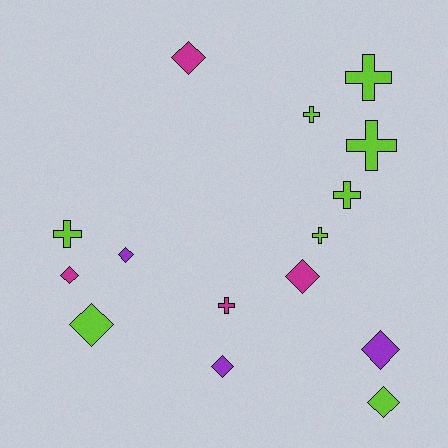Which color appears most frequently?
Lime, with 8 objects.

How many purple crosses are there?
There are no purple crosses.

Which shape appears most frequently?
Diamond, with 8 objects.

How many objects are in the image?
There are 15 objects.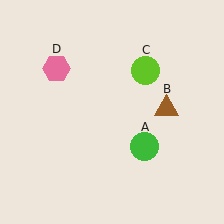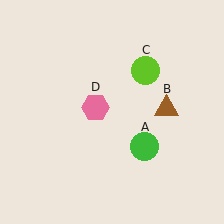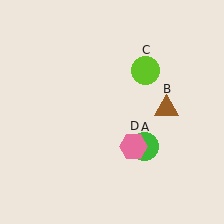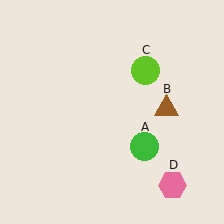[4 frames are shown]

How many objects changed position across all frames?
1 object changed position: pink hexagon (object D).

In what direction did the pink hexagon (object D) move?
The pink hexagon (object D) moved down and to the right.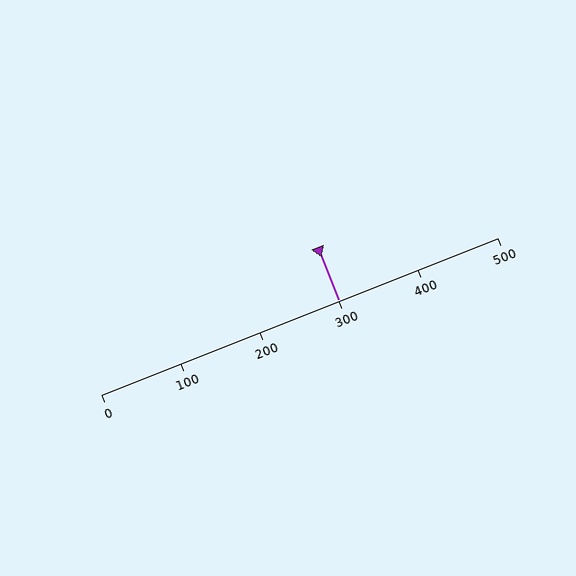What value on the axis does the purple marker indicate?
The marker indicates approximately 300.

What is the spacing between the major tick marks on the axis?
The major ticks are spaced 100 apart.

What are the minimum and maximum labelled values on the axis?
The axis runs from 0 to 500.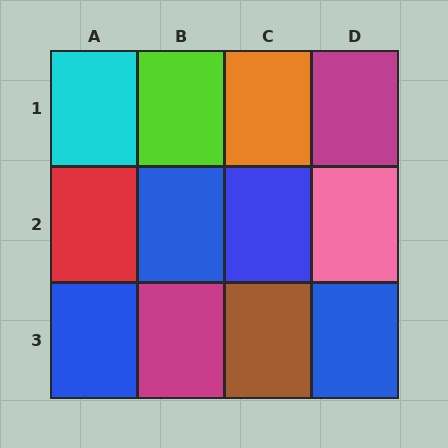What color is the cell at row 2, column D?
Pink.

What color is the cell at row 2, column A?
Red.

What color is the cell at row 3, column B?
Magenta.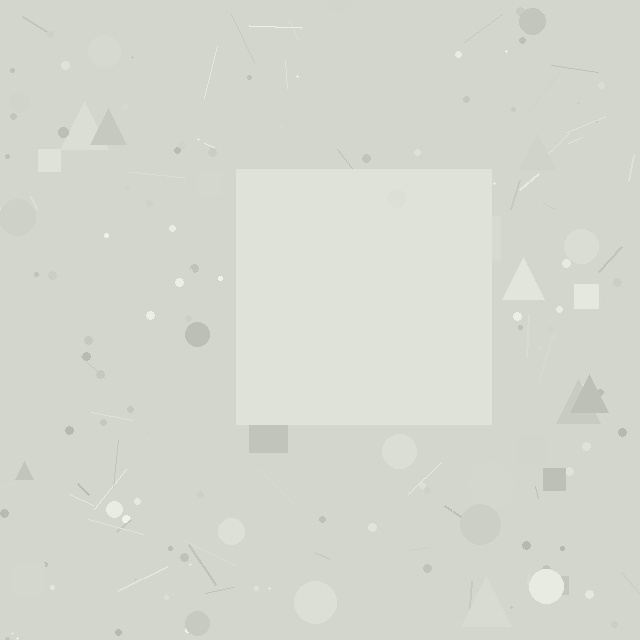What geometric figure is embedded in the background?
A square is embedded in the background.